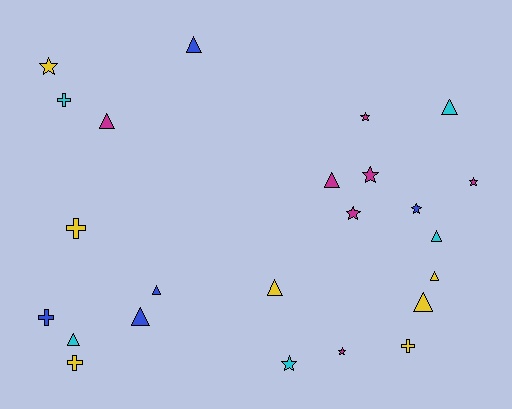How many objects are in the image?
There are 24 objects.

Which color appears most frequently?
Yellow, with 7 objects.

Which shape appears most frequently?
Triangle, with 11 objects.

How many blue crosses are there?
There is 1 blue cross.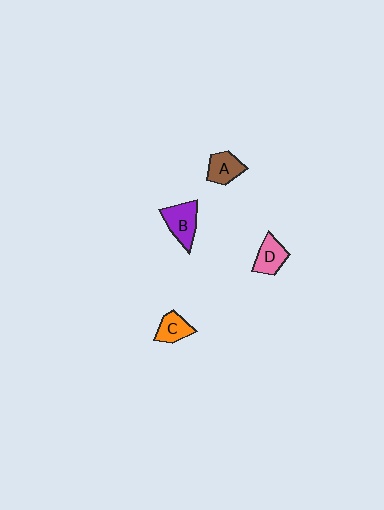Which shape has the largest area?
Shape B (purple).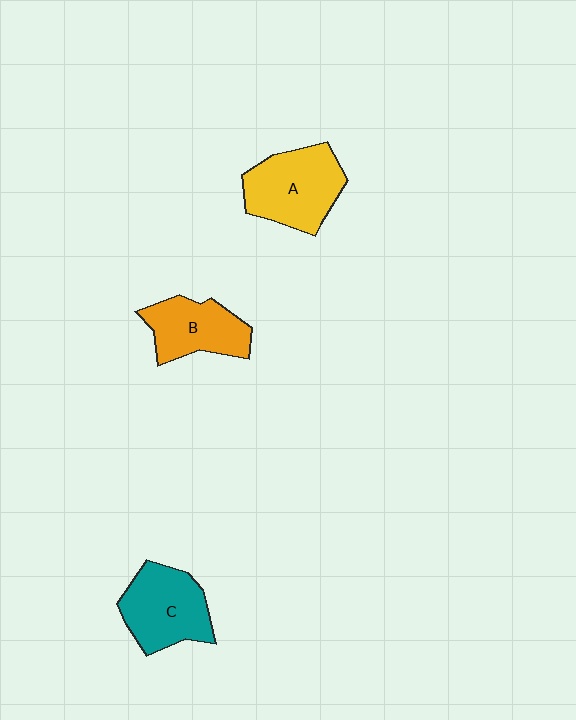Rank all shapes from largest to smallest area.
From largest to smallest: A (yellow), C (teal), B (orange).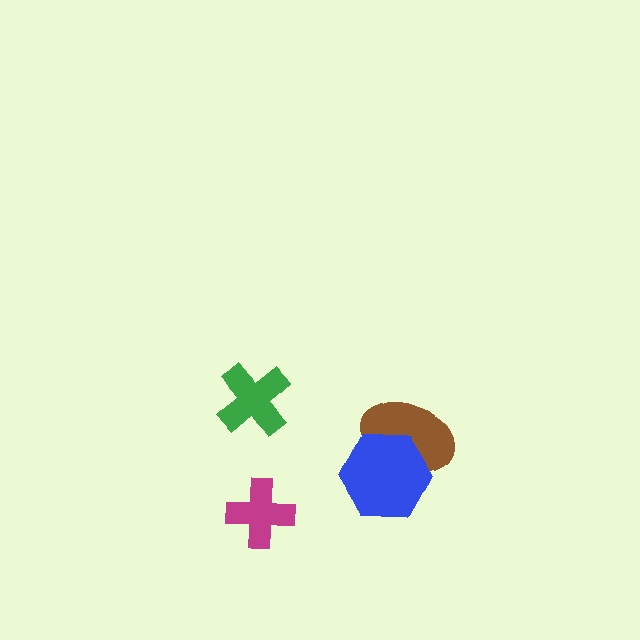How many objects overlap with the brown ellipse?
1 object overlaps with the brown ellipse.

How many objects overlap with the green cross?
0 objects overlap with the green cross.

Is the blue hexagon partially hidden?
No, no other shape covers it.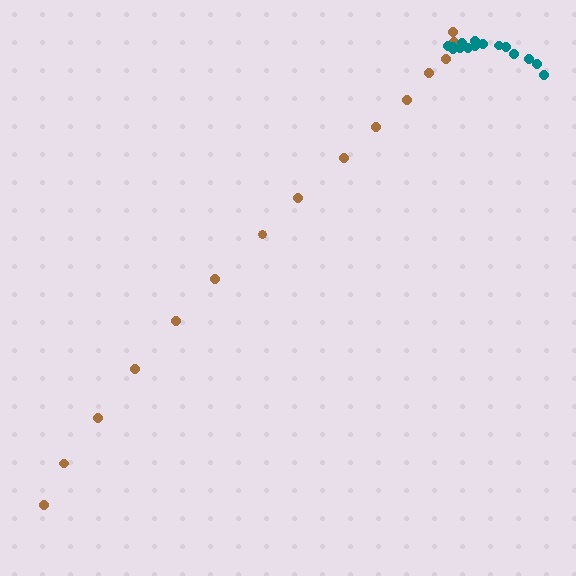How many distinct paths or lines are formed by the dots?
There are 2 distinct paths.